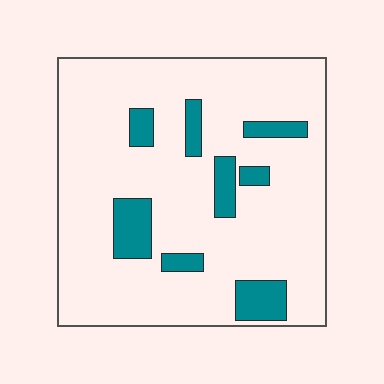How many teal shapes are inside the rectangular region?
8.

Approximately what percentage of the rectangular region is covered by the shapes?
Approximately 15%.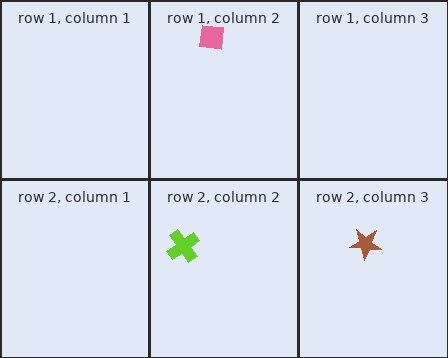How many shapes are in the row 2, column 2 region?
1.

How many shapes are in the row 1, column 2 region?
1.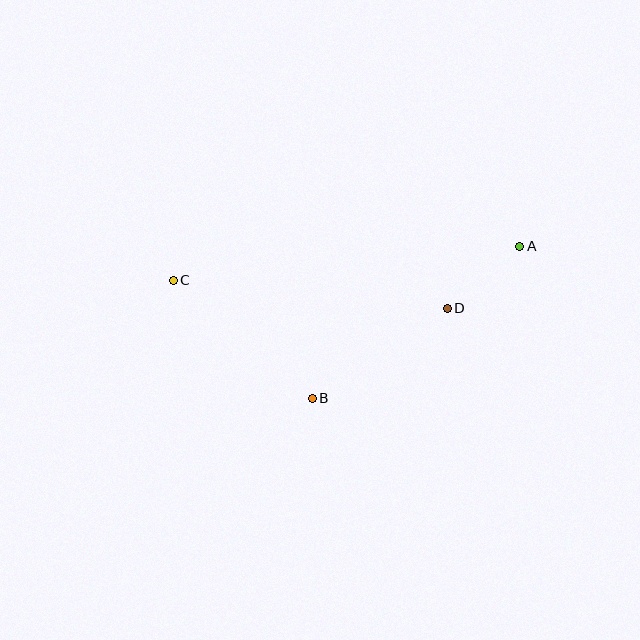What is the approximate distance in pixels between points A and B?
The distance between A and B is approximately 257 pixels.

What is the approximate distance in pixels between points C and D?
The distance between C and D is approximately 275 pixels.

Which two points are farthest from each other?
Points A and C are farthest from each other.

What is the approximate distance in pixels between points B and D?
The distance between B and D is approximately 162 pixels.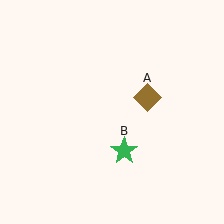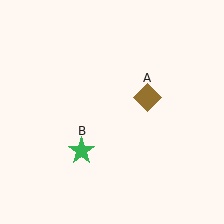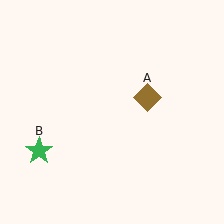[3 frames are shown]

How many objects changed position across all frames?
1 object changed position: green star (object B).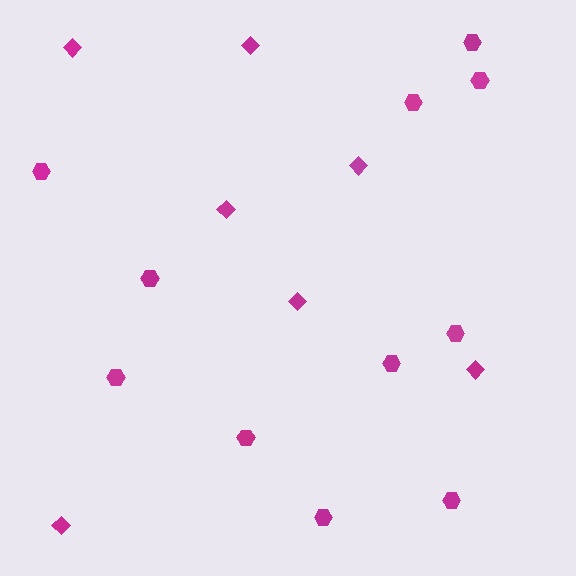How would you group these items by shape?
There are 2 groups: one group of diamonds (7) and one group of hexagons (11).